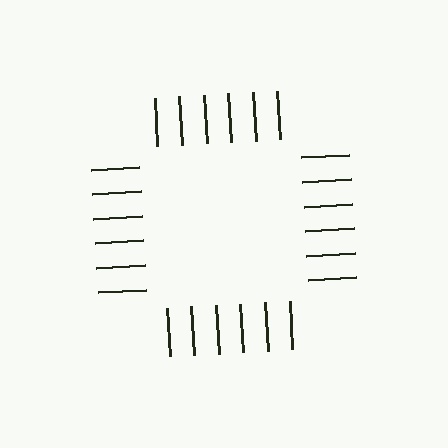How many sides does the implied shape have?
4 sides — the line-ends trace a square.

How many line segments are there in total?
24 — 6 along each of the 4 edges.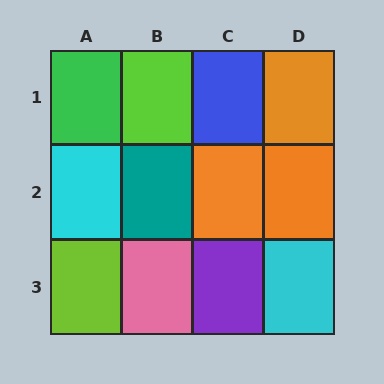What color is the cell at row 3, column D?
Cyan.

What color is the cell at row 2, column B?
Teal.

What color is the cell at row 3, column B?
Pink.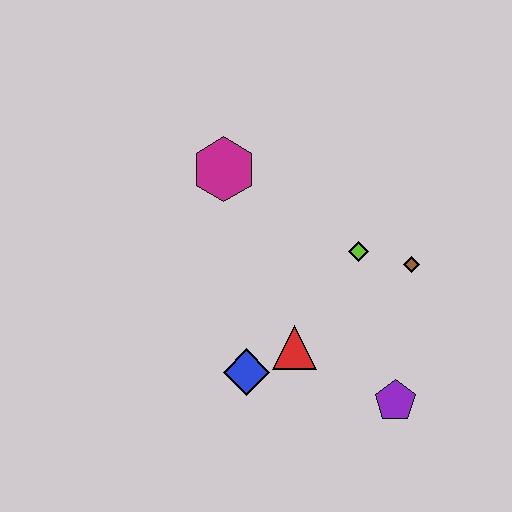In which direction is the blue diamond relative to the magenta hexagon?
The blue diamond is below the magenta hexagon.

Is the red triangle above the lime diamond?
No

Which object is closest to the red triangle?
The blue diamond is closest to the red triangle.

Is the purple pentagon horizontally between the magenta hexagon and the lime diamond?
No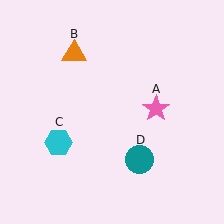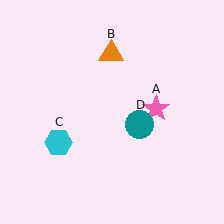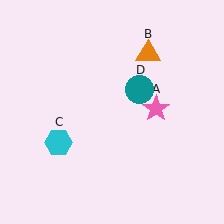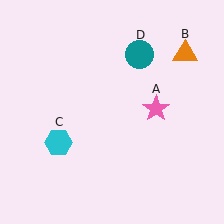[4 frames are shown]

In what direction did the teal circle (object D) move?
The teal circle (object D) moved up.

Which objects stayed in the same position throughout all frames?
Pink star (object A) and cyan hexagon (object C) remained stationary.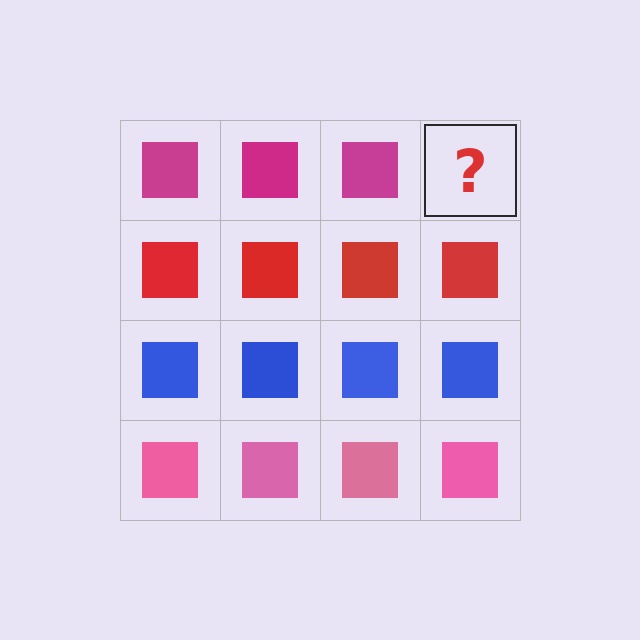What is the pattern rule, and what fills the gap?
The rule is that each row has a consistent color. The gap should be filled with a magenta square.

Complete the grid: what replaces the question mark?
The question mark should be replaced with a magenta square.